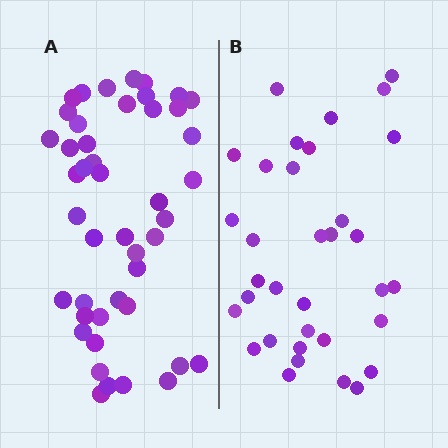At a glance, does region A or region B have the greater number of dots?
Region A (the left region) has more dots.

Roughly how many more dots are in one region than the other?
Region A has roughly 12 or so more dots than region B.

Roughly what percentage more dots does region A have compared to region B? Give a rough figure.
About 30% more.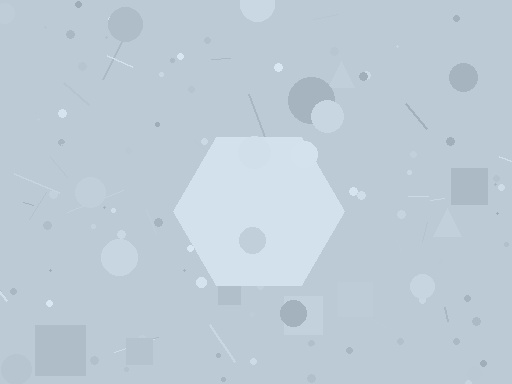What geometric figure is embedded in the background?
A hexagon is embedded in the background.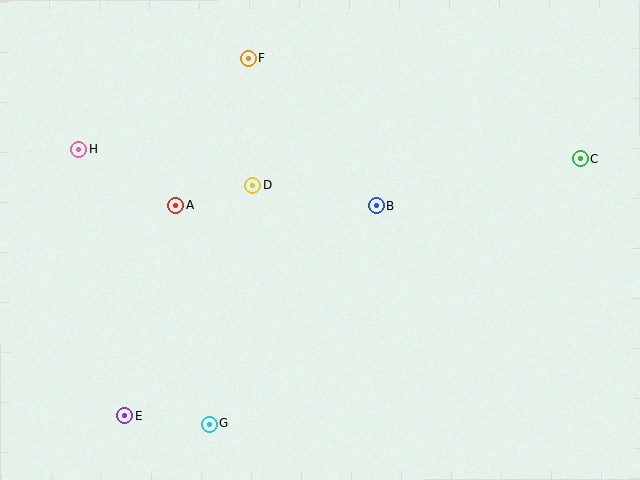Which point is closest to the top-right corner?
Point C is closest to the top-right corner.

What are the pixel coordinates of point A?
Point A is at (175, 205).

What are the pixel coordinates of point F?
Point F is at (248, 59).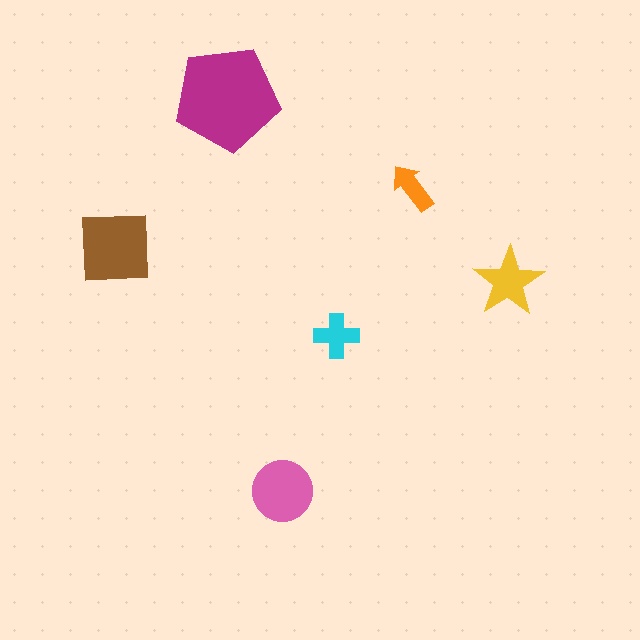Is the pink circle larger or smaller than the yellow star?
Larger.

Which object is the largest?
The magenta pentagon.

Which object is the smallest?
The orange arrow.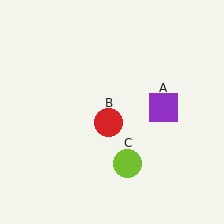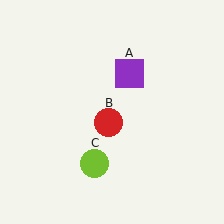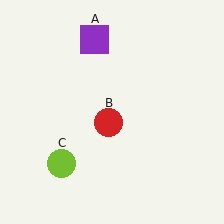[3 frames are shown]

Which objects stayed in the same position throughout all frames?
Red circle (object B) remained stationary.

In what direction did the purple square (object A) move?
The purple square (object A) moved up and to the left.